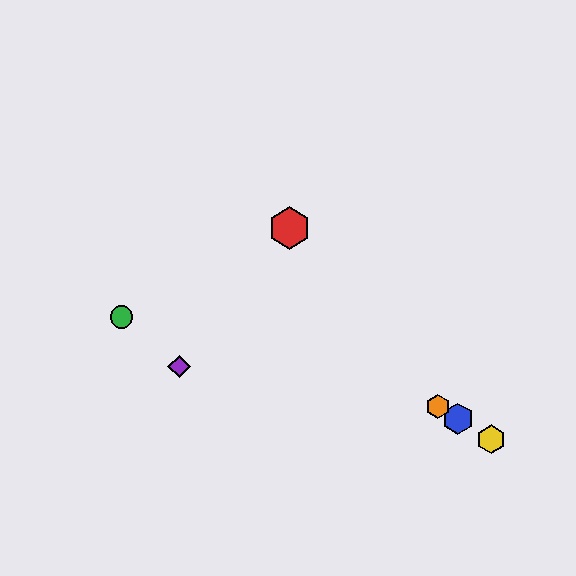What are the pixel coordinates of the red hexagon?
The red hexagon is at (289, 228).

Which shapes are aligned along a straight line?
The blue hexagon, the yellow hexagon, the orange hexagon are aligned along a straight line.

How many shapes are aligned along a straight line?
3 shapes (the blue hexagon, the yellow hexagon, the orange hexagon) are aligned along a straight line.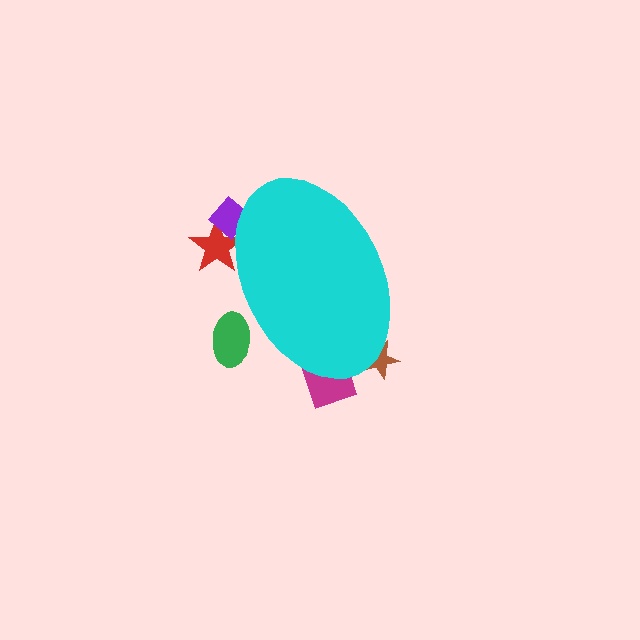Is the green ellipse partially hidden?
Yes, the green ellipse is partially hidden behind the cyan ellipse.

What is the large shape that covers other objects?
A cyan ellipse.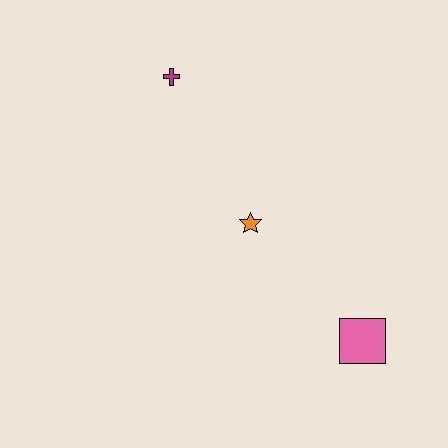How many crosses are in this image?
There is 1 cross.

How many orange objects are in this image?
There is 1 orange object.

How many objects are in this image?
There are 3 objects.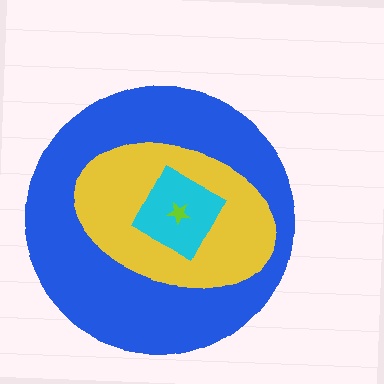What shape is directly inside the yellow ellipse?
The cyan diamond.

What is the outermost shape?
The blue circle.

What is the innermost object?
The lime star.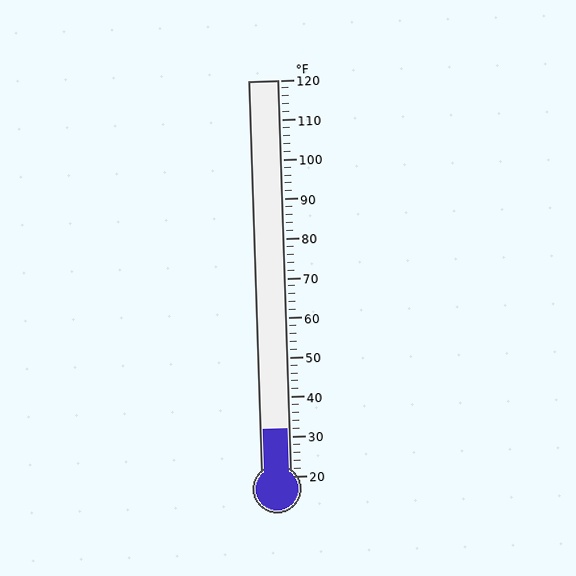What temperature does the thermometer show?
The thermometer shows approximately 32°F.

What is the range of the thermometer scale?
The thermometer scale ranges from 20°F to 120°F.